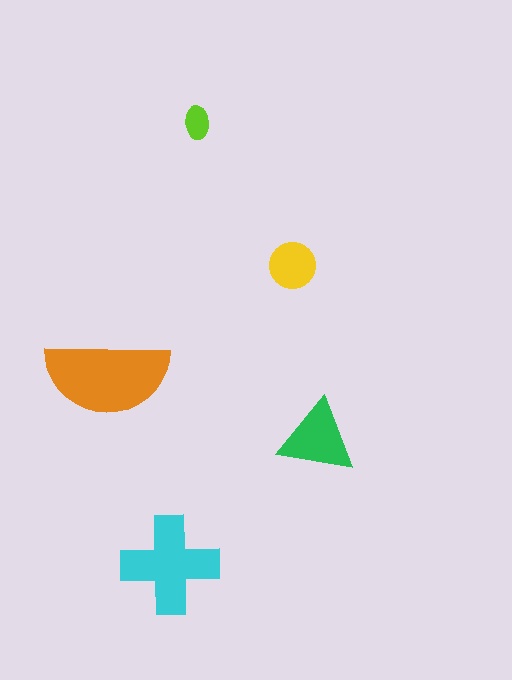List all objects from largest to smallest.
The orange semicircle, the cyan cross, the green triangle, the yellow circle, the lime ellipse.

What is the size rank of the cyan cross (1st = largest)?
2nd.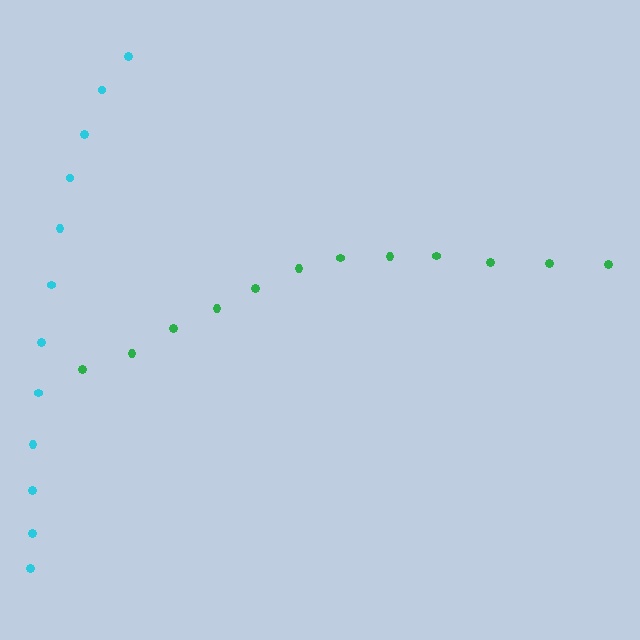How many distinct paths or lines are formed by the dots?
There are 2 distinct paths.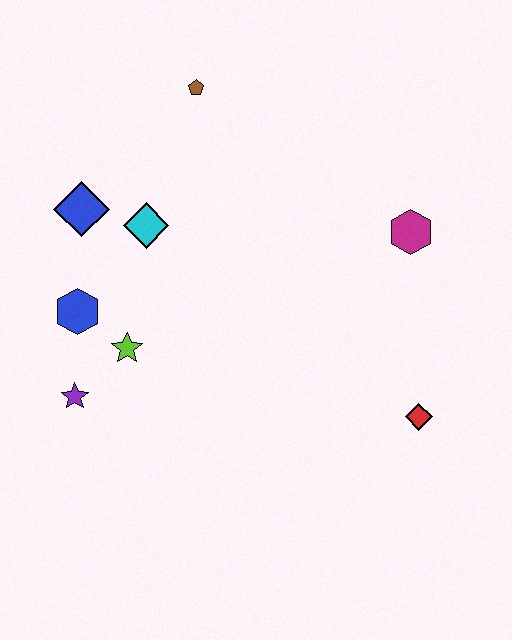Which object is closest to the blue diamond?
The cyan diamond is closest to the blue diamond.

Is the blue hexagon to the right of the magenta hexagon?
No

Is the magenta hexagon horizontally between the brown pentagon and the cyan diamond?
No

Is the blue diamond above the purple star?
Yes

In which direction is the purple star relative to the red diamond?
The purple star is to the left of the red diamond.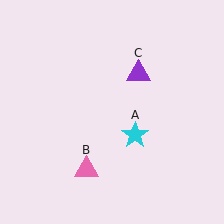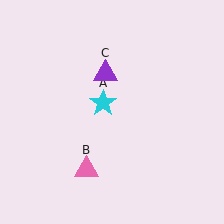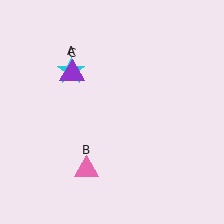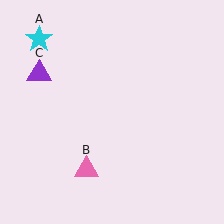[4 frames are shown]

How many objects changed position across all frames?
2 objects changed position: cyan star (object A), purple triangle (object C).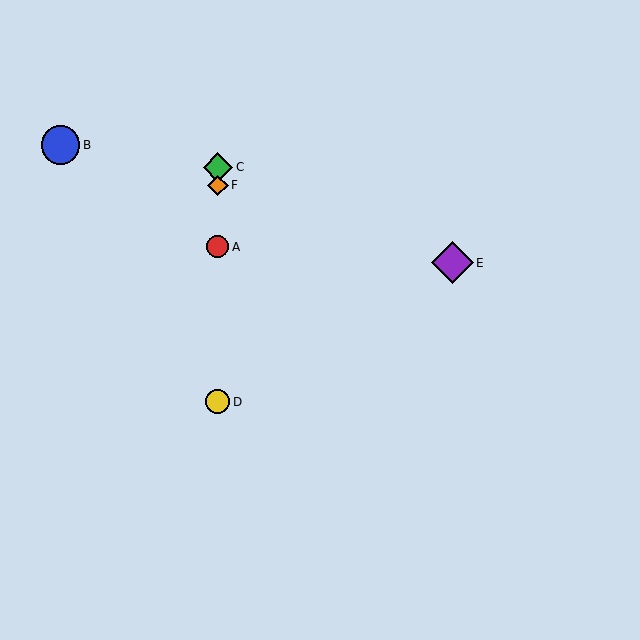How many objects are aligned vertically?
4 objects (A, C, D, F) are aligned vertically.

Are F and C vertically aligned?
Yes, both are at x≈218.